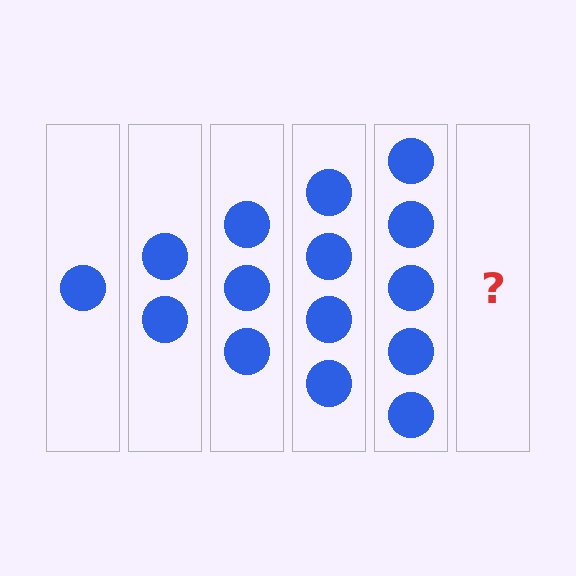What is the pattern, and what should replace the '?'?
The pattern is that each step adds one more circle. The '?' should be 6 circles.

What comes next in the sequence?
The next element should be 6 circles.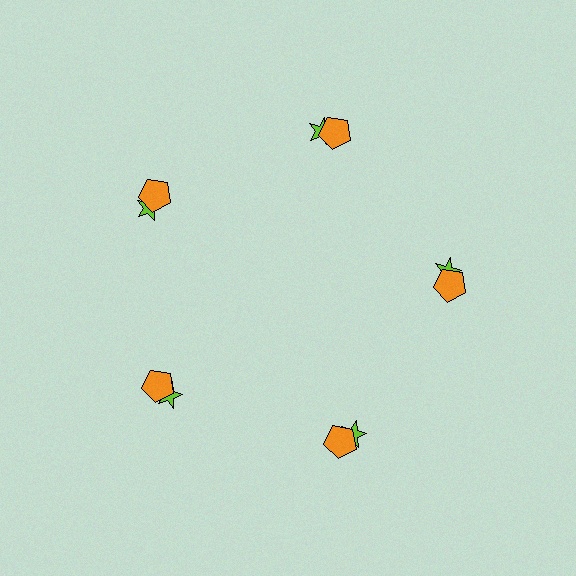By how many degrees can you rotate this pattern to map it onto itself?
The pattern maps onto itself every 72 degrees of rotation.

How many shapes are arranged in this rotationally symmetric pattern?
There are 10 shapes, arranged in 5 groups of 2.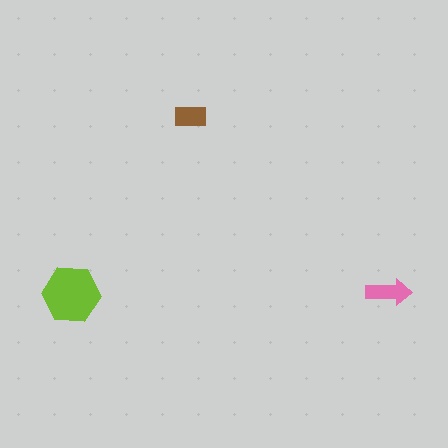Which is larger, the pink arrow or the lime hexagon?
The lime hexagon.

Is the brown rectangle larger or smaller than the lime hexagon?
Smaller.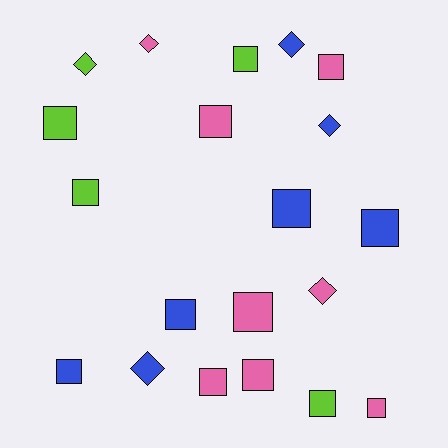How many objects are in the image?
There are 20 objects.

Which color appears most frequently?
Pink, with 8 objects.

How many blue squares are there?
There are 4 blue squares.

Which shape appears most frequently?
Square, with 14 objects.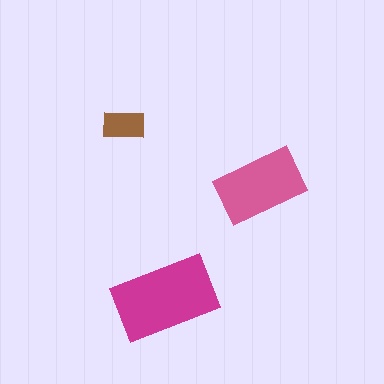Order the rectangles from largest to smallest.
the magenta one, the pink one, the brown one.